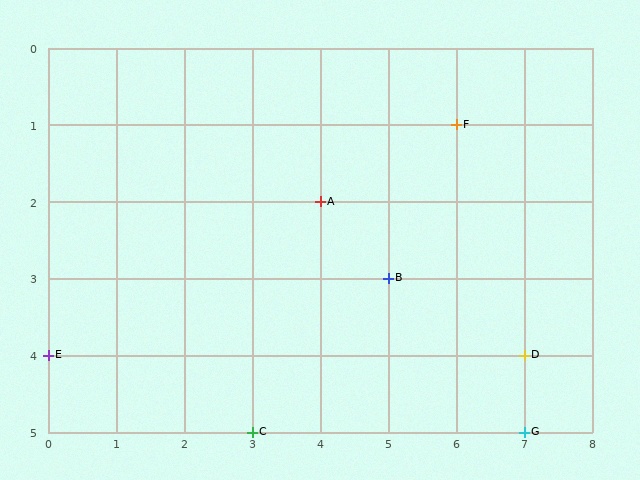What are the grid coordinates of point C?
Point C is at grid coordinates (3, 5).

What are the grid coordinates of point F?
Point F is at grid coordinates (6, 1).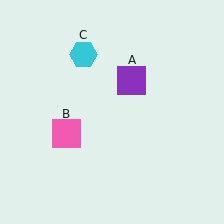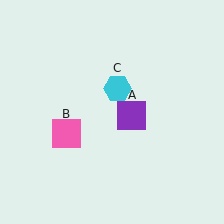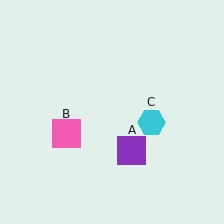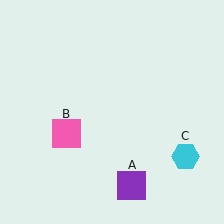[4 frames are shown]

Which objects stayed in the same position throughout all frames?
Pink square (object B) remained stationary.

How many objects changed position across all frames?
2 objects changed position: purple square (object A), cyan hexagon (object C).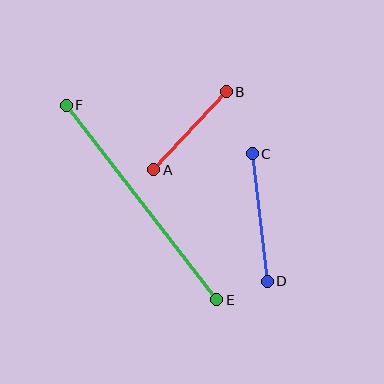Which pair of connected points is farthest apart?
Points E and F are farthest apart.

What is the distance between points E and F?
The distance is approximately 246 pixels.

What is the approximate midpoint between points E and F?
The midpoint is at approximately (142, 203) pixels.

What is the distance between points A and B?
The distance is approximately 106 pixels.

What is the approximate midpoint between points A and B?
The midpoint is at approximately (190, 131) pixels.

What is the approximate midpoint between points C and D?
The midpoint is at approximately (260, 217) pixels.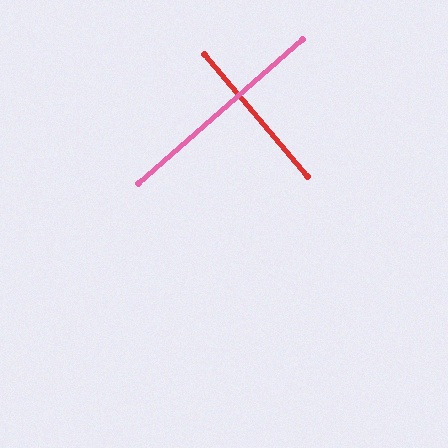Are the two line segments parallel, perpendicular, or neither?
Perpendicular — they meet at approximately 89°.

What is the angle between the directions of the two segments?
Approximately 89 degrees.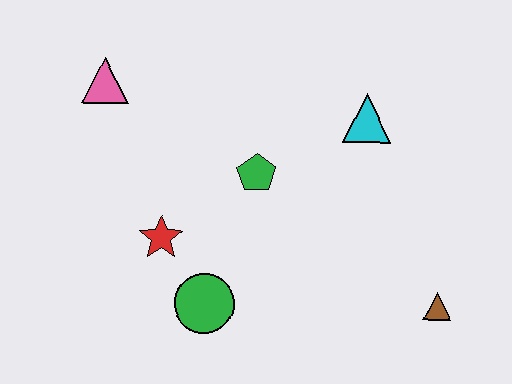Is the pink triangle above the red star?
Yes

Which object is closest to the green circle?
The red star is closest to the green circle.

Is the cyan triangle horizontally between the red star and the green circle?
No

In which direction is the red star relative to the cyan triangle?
The red star is to the left of the cyan triangle.